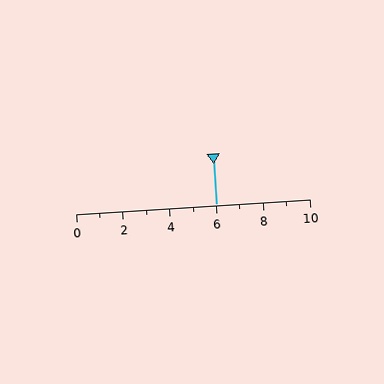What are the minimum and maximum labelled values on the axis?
The axis runs from 0 to 10.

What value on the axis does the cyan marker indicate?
The marker indicates approximately 6.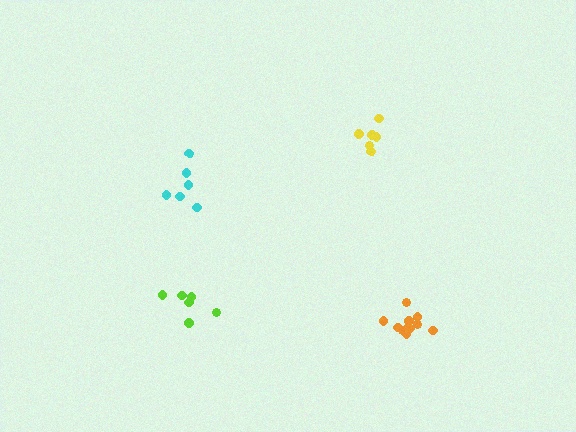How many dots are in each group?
Group 1: 6 dots, Group 2: 6 dots, Group 3: 6 dots, Group 4: 11 dots (29 total).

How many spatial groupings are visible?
There are 4 spatial groupings.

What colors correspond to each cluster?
The clusters are colored: cyan, yellow, lime, orange.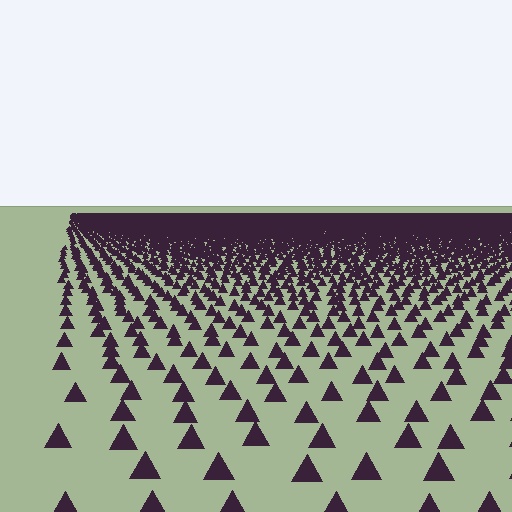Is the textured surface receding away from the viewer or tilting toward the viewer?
The surface is receding away from the viewer. Texture elements get smaller and denser toward the top.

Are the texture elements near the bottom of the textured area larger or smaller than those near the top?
Larger. Near the bottom, elements are closer to the viewer and appear at a bigger on-screen size.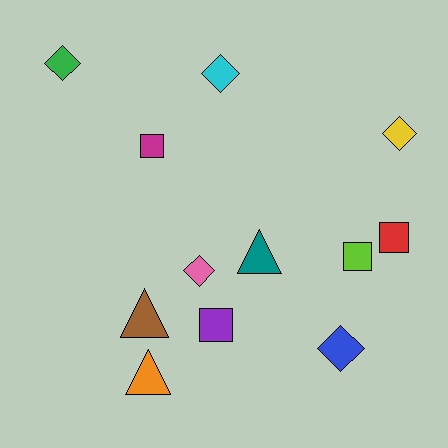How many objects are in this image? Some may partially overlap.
There are 12 objects.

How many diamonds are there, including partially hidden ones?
There are 5 diamonds.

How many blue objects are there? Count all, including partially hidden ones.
There is 1 blue object.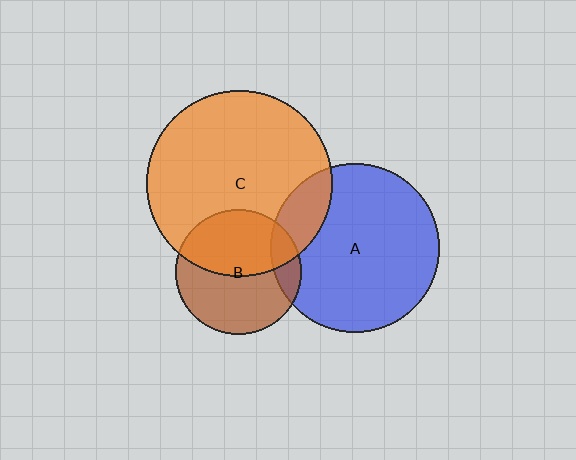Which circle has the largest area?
Circle C (orange).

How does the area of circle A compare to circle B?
Approximately 1.8 times.